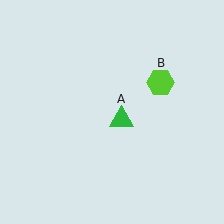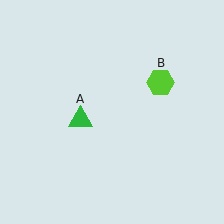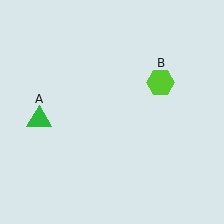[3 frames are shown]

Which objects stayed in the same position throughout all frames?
Lime hexagon (object B) remained stationary.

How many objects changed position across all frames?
1 object changed position: green triangle (object A).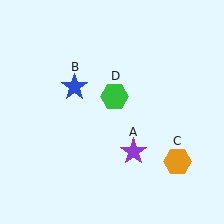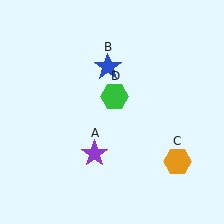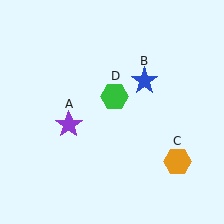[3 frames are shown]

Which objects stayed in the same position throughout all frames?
Orange hexagon (object C) and green hexagon (object D) remained stationary.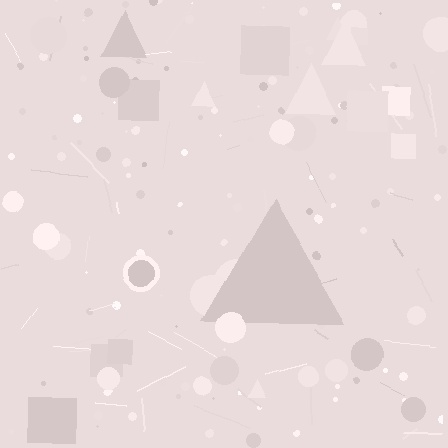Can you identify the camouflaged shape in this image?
The camouflaged shape is a triangle.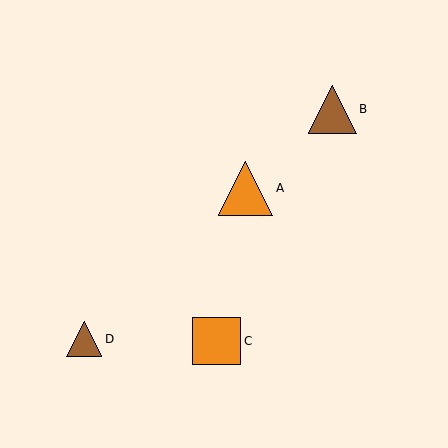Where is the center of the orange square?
The center of the orange square is at (217, 341).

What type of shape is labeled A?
Shape A is an orange triangle.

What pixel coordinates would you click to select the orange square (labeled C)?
Click at (217, 341) to select the orange square C.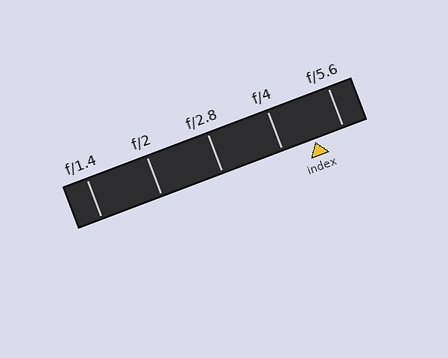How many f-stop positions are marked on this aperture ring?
There are 5 f-stop positions marked.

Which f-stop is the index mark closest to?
The index mark is closest to f/5.6.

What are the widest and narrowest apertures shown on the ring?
The widest aperture shown is f/1.4 and the narrowest is f/5.6.